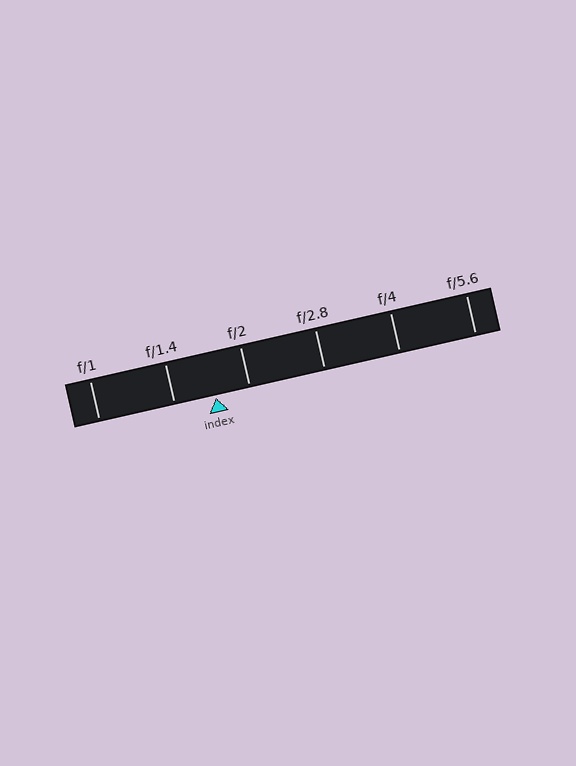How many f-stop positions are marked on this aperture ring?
There are 6 f-stop positions marked.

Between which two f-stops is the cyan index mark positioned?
The index mark is between f/1.4 and f/2.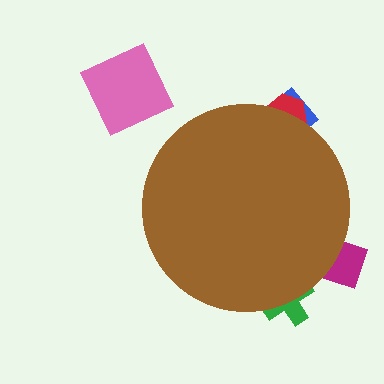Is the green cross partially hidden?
Yes, the green cross is partially hidden behind the brown circle.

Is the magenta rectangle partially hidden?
Yes, the magenta rectangle is partially hidden behind the brown circle.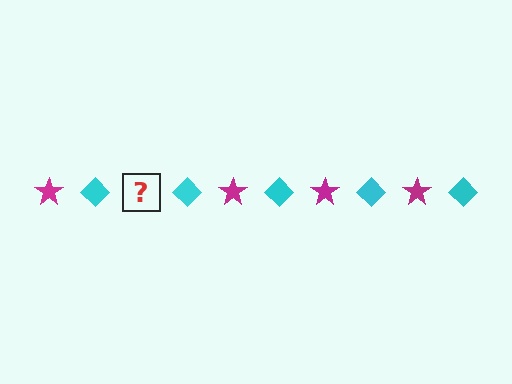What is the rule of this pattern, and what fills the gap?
The rule is that the pattern alternates between magenta star and cyan diamond. The gap should be filled with a magenta star.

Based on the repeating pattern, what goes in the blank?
The blank should be a magenta star.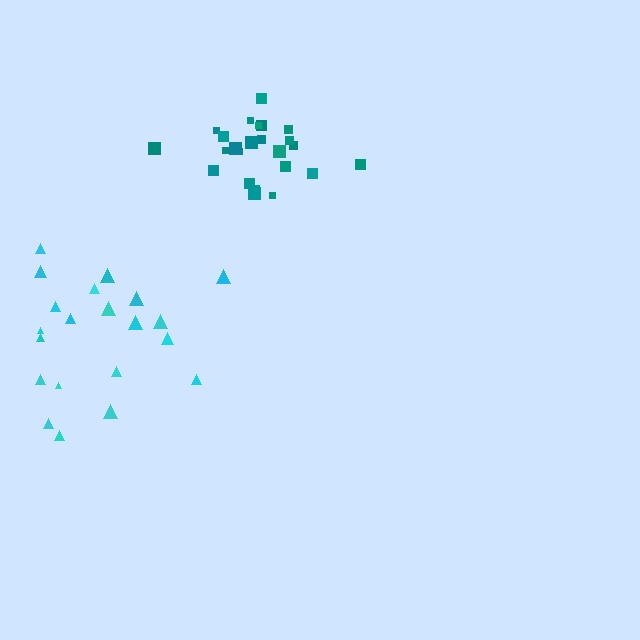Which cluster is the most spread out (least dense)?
Cyan.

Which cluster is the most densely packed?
Teal.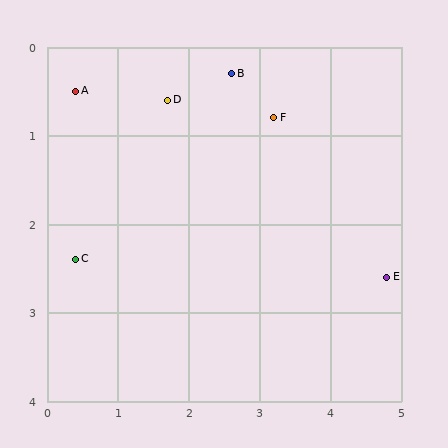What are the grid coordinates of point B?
Point B is at approximately (2.6, 0.3).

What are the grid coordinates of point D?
Point D is at approximately (1.7, 0.6).